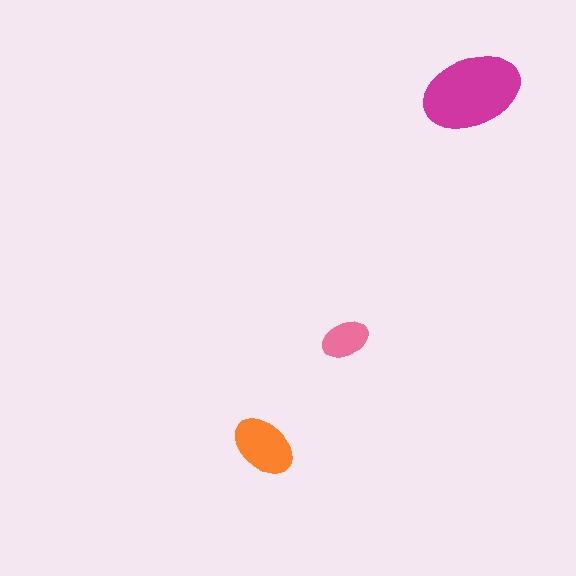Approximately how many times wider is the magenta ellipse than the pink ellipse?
About 2 times wider.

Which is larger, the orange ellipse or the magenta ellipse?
The magenta one.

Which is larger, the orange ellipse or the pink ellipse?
The orange one.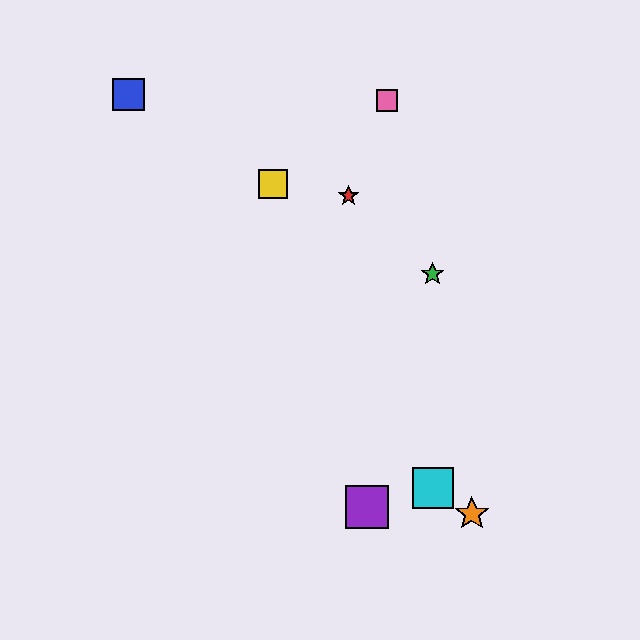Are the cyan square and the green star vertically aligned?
Yes, both are at x≈433.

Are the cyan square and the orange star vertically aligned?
No, the cyan square is at x≈433 and the orange star is at x≈472.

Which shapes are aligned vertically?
The green star, the cyan square are aligned vertically.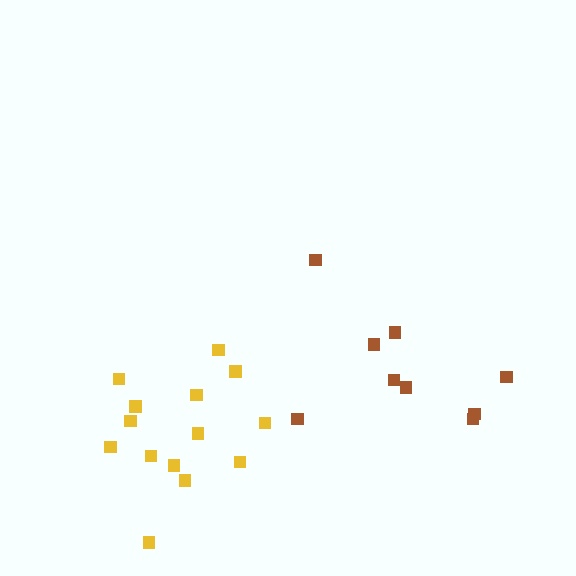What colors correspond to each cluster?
The clusters are colored: yellow, brown.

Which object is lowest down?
The yellow cluster is bottommost.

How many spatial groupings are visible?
There are 2 spatial groupings.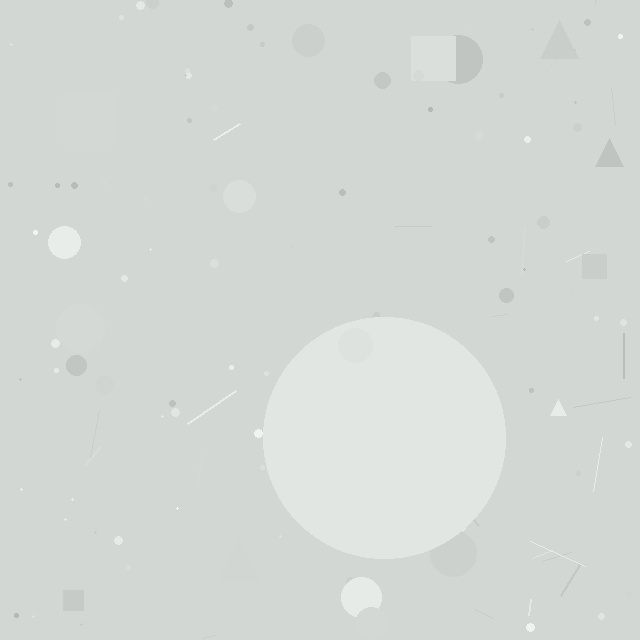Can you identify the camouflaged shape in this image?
The camouflaged shape is a circle.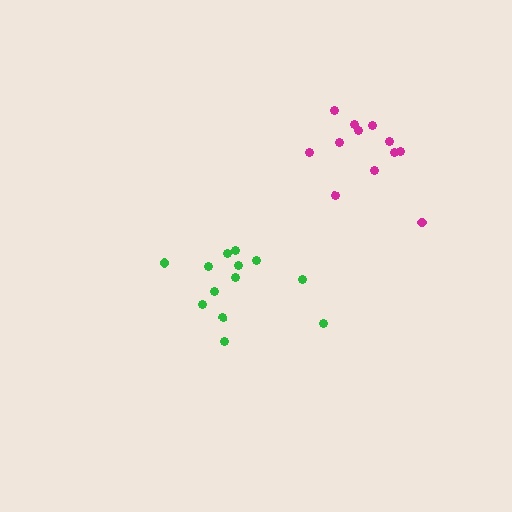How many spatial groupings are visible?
There are 2 spatial groupings.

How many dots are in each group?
Group 1: 13 dots, Group 2: 12 dots (25 total).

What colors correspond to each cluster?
The clusters are colored: green, magenta.